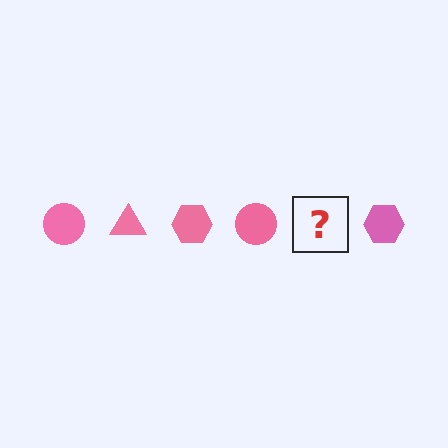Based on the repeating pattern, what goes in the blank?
The blank should be a pink triangle.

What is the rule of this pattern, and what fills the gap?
The rule is that the pattern cycles through circle, triangle, hexagon shapes in pink. The gap should be filled with a pink triangle.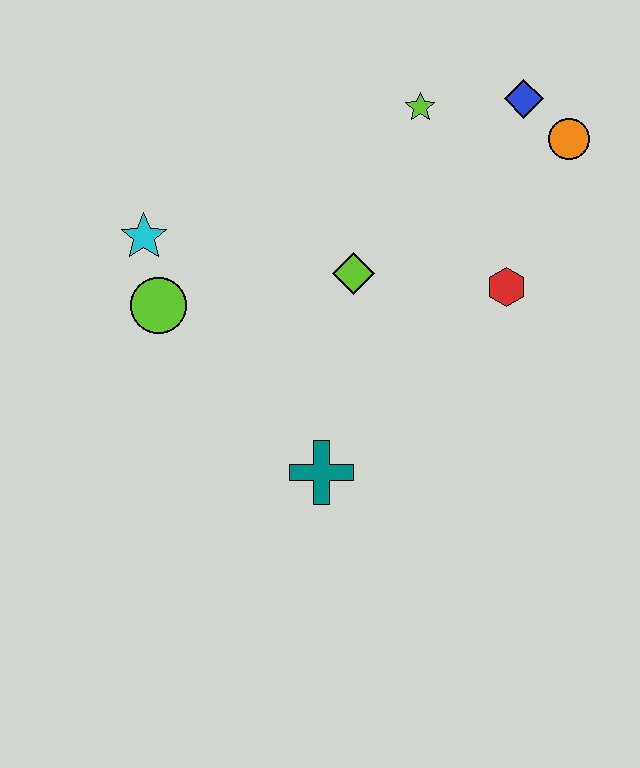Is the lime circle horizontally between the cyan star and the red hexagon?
Yes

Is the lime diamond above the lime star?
No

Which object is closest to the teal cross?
The lime diamond is closest to the teal cross.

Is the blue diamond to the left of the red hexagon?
No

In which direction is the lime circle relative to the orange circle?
The lime circle is to the left of the orange circle.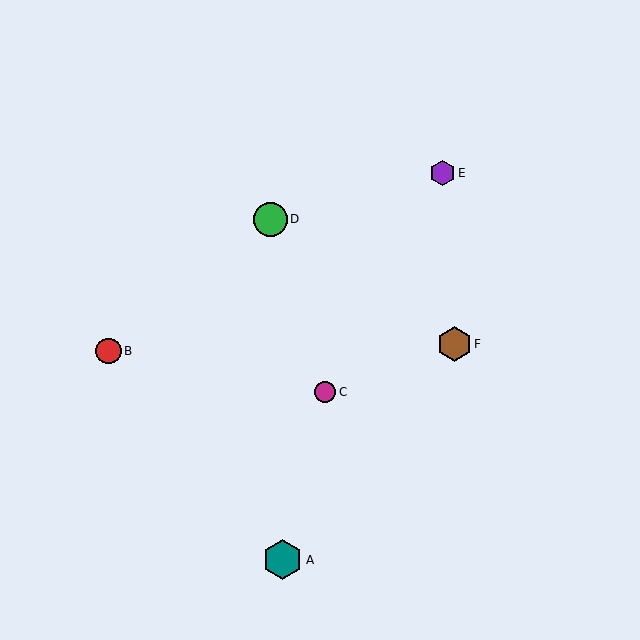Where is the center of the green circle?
The center of the green circle is at (270, 219).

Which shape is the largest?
The teal hexagon (labeled A) is the largest.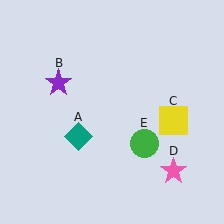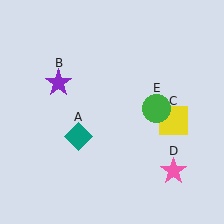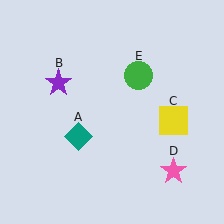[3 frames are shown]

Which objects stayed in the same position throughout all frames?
Teal diamond (object A) and purple star (object B) and yellow square (object C) and pink star (object D) remained stationary.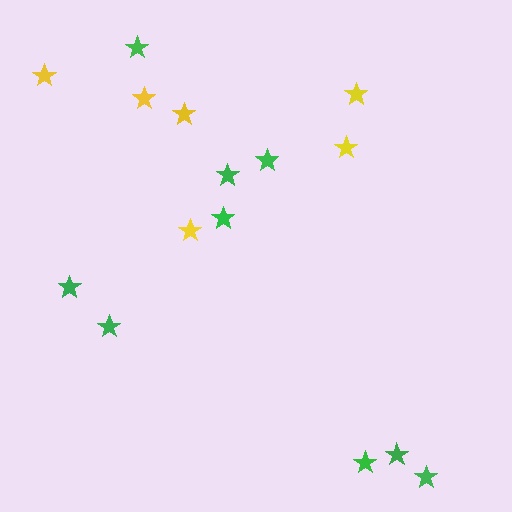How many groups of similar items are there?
There are 2 groups: one group of yellow stars (6) and one group of green stars (9).